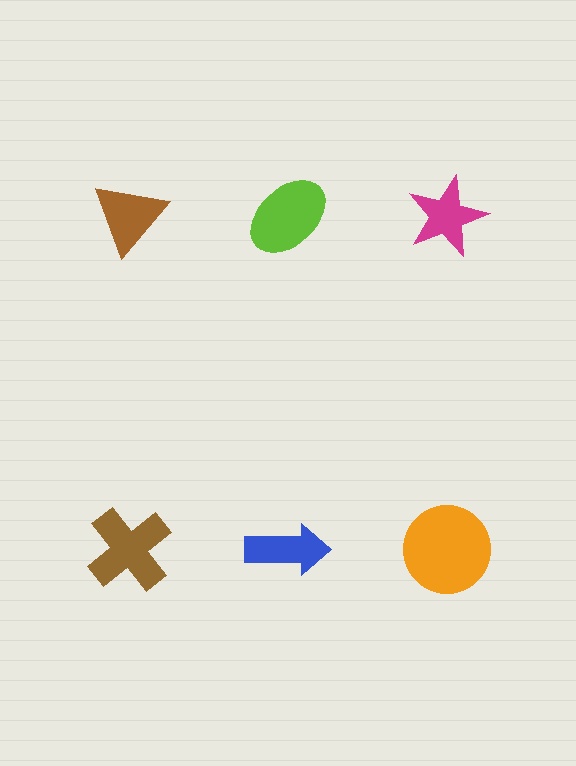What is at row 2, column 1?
A brown cross.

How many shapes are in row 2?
3 shapes.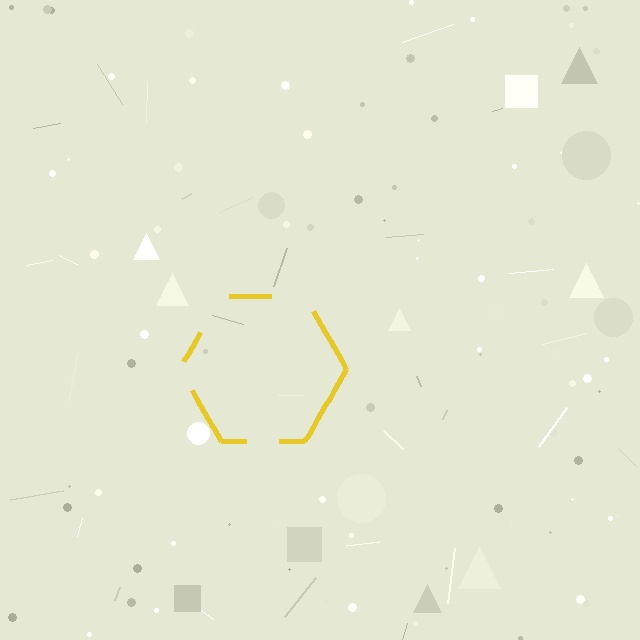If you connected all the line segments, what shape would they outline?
They would outline a hexagon.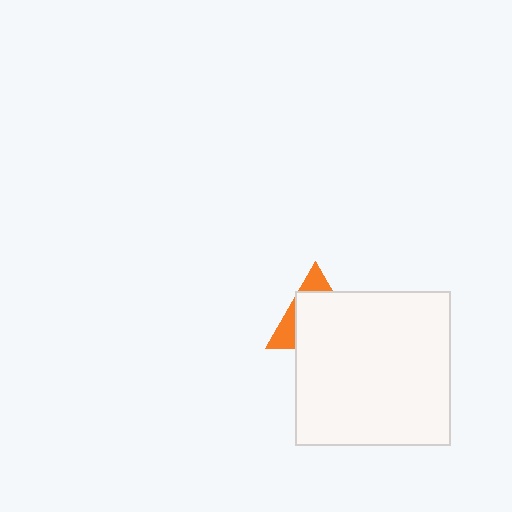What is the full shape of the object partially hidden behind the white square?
The partially hidden object is an orange triangle.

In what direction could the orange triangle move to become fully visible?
The orange triangle could move toward the upper-left. That would shift it out from behind the white square entirely.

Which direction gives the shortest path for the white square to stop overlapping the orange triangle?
Moving toward the lower-right gives the shortest separation.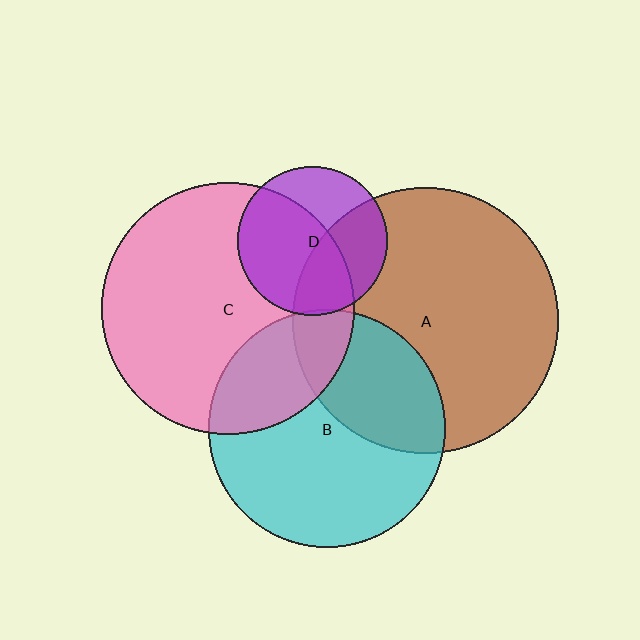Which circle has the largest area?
Circle A (brown).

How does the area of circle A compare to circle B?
Approximately 1.3 times.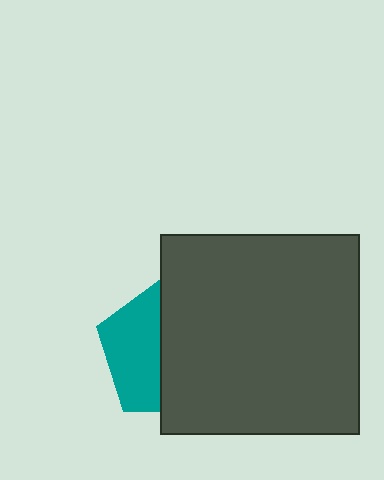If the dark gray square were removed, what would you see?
You would see the complete teal pentagon.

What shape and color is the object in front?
The object in front is a dark gray square.